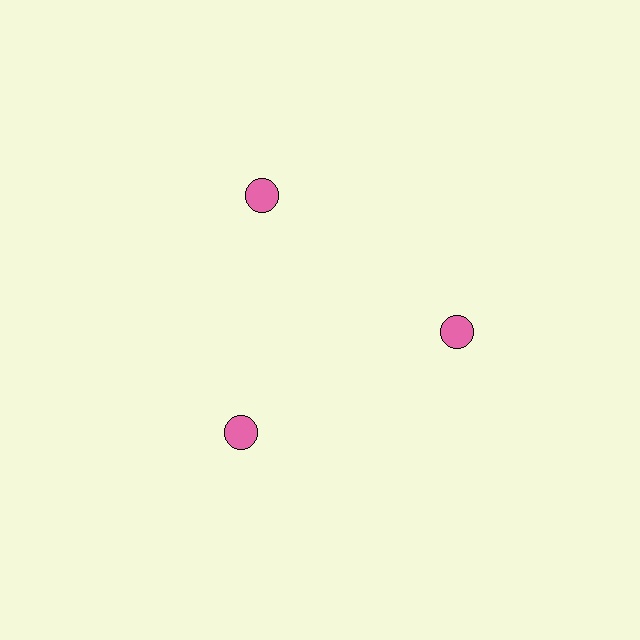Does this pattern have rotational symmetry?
Yes, this pattern has 3-fold rotational symmetry. It looks the same after rotating 120 degrees around the center.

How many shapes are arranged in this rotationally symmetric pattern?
There are 3 shapes, arranged in 3 groups of 1.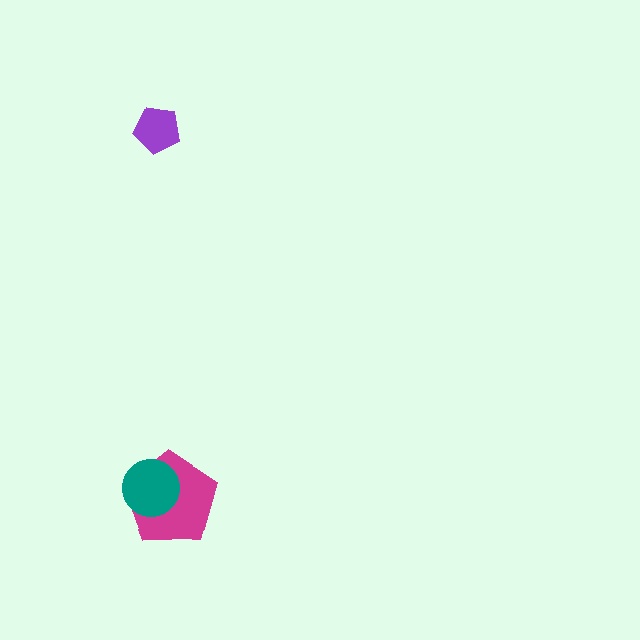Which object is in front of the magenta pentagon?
The teal circle is in front of the magenta pentagon.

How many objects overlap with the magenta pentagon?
1 object overlaps with the magenta pentagon.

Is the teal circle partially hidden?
No, no other shape covers it.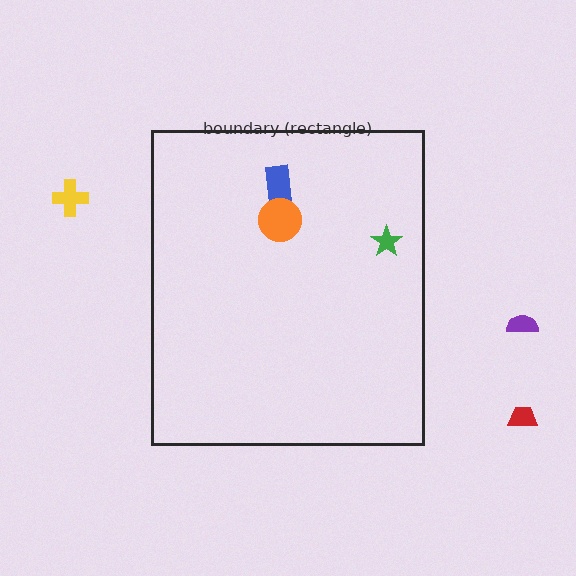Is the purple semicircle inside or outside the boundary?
Outside.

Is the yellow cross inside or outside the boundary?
Outside.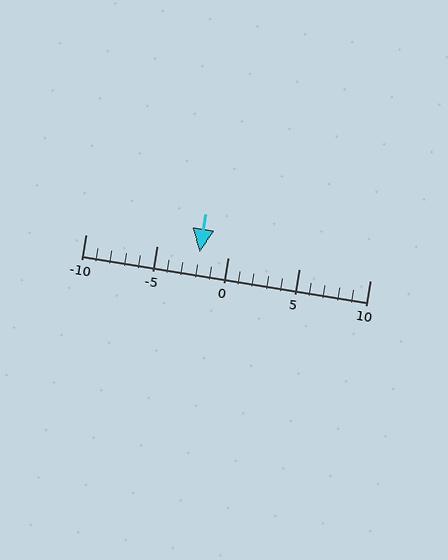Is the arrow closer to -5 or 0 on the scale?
The arrow is closer to 0.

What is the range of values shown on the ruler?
The ruler shows values from -10 to 10.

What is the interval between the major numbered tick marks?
The major tick marks are spaced 5 units apart.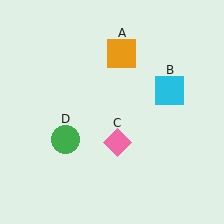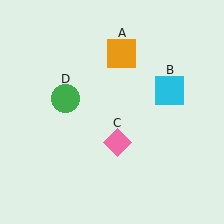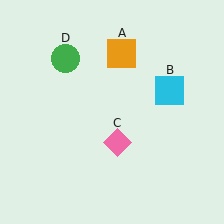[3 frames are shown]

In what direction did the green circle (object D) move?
The green circle (object D) moved up.